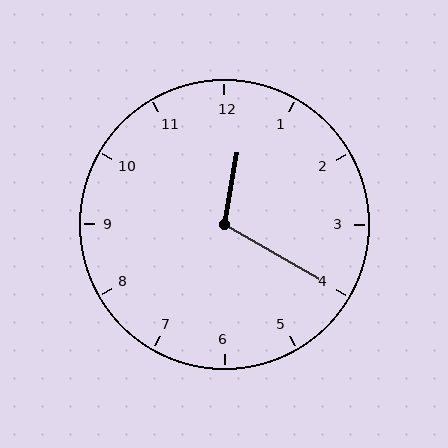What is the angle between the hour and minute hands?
Approximately 110 degrees.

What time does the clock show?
12:20.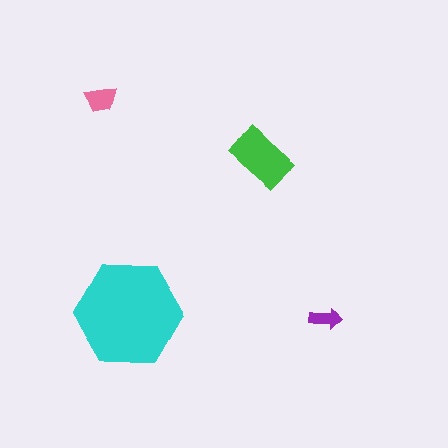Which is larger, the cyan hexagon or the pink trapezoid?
The cyan hexagon.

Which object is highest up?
The pink trapezoid is topmost.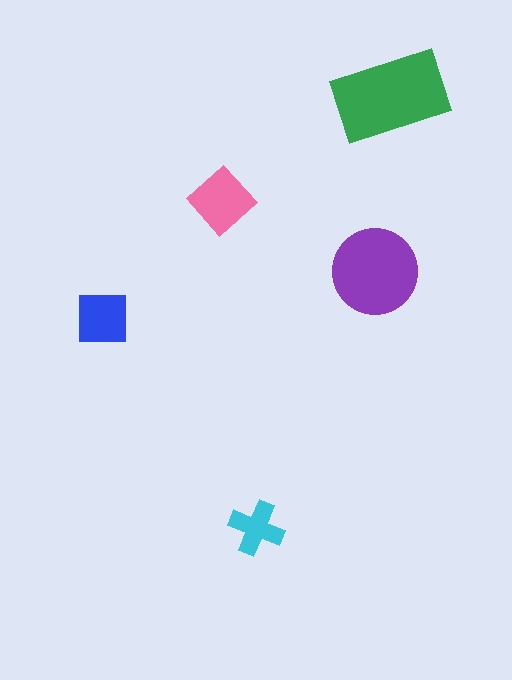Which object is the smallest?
The cyan cross.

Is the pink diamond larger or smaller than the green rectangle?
Smaller.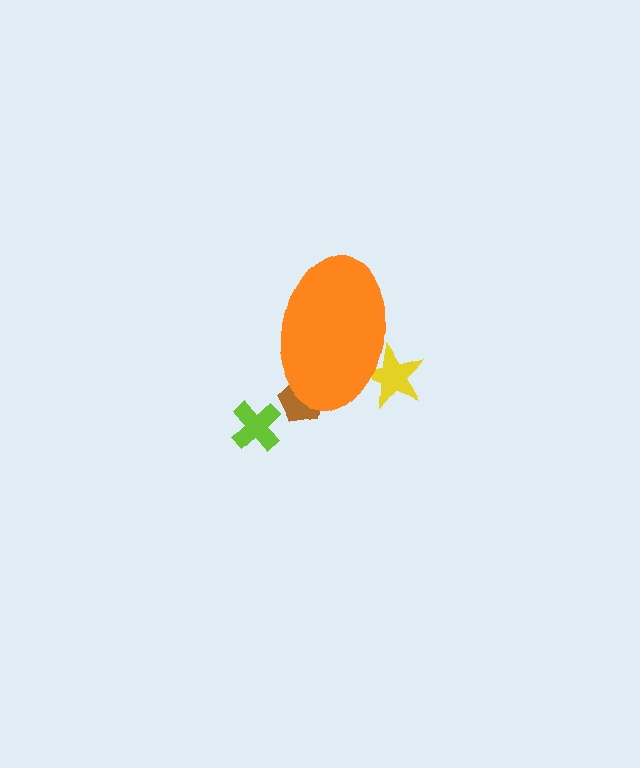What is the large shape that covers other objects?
An orange ellipse.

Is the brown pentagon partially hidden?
Yes, the brown pentagon is partially hidden behind the orange ellipse.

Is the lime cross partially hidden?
No, the lime cross is fully visible.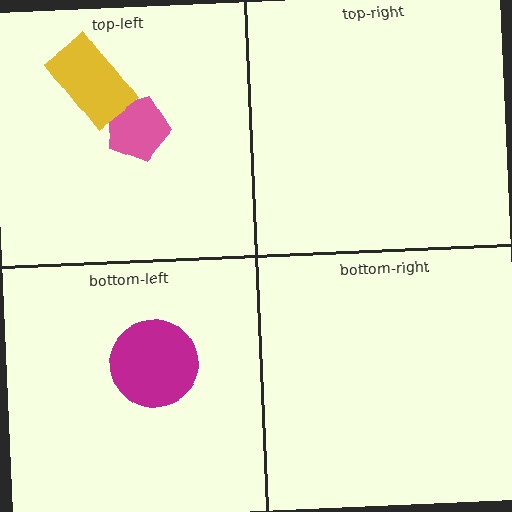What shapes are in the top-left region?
The pink pentagon, the yellow rectangle.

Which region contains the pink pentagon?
The top-left region.